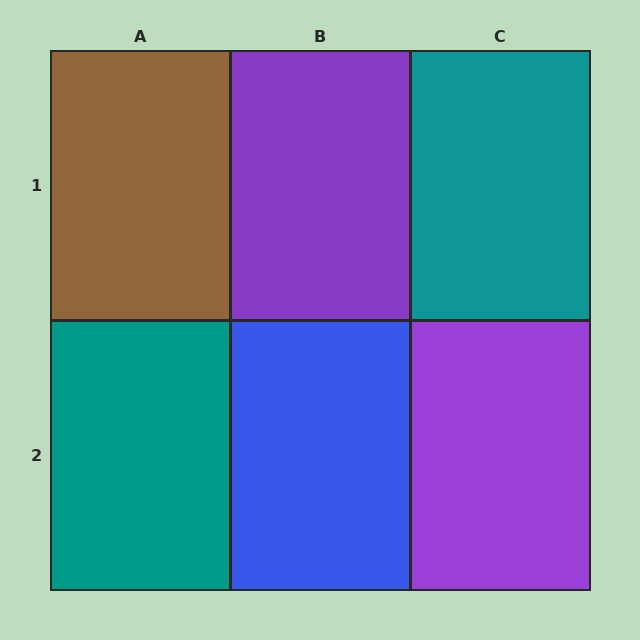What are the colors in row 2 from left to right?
Teal, blue, purple.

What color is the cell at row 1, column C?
Teal.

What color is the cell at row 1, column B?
Purple.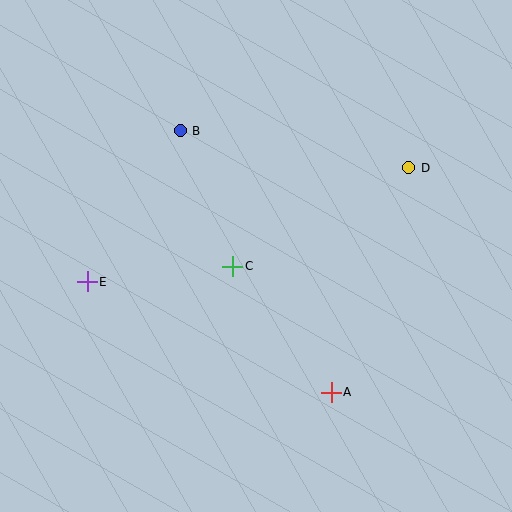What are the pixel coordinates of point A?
Point A is at (331, 392).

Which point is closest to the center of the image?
Point C at (233, 266) is closest to the center.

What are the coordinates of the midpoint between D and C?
The midpoint between D and C is at (321, 217).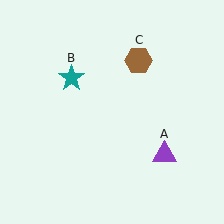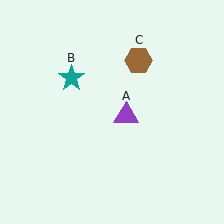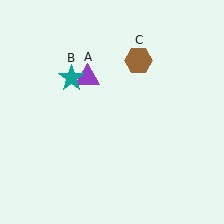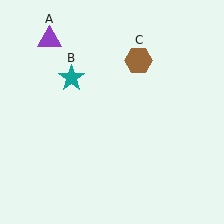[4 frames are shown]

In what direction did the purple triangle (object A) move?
The purple triangle (object A) moved up and to the left.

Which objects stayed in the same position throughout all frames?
Teal star (object B) and brown hexagon (object C) remained stationary.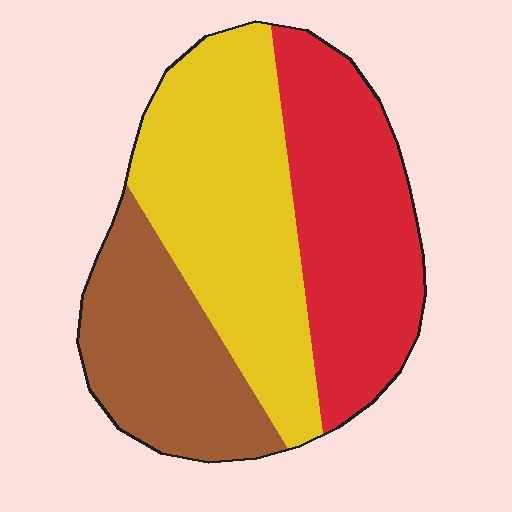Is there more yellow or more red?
Yellow.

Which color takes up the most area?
Yellow, at roughly 40%.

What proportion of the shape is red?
Red covers roughly 35% of the shape.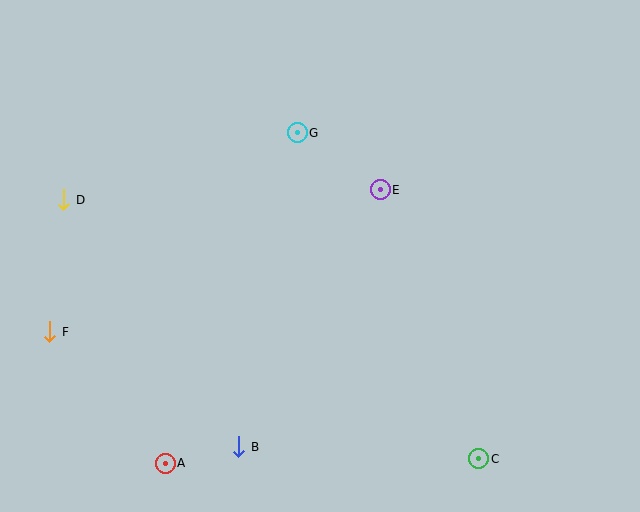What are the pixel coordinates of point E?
Point E is at (380, 190).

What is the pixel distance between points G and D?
The distance between G and D is 243 pixels.